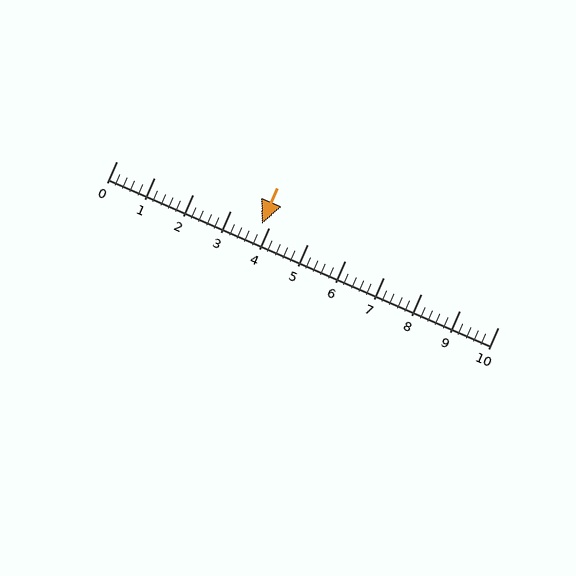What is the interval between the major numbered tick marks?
The major tick marks are spaced 1 units apart.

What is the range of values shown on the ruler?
The ruler shows values from 0 to 10.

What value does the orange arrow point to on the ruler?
The orange arrow points to approximately 3.8.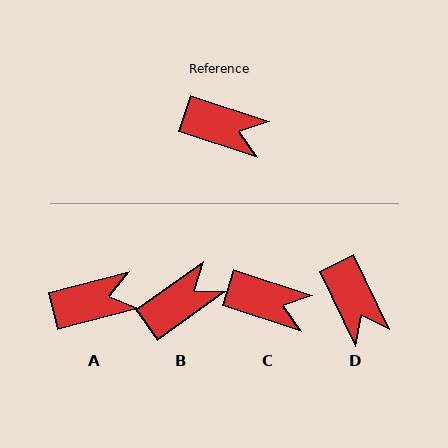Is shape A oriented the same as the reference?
No, it is off by about 32 degrees.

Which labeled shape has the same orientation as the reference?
C.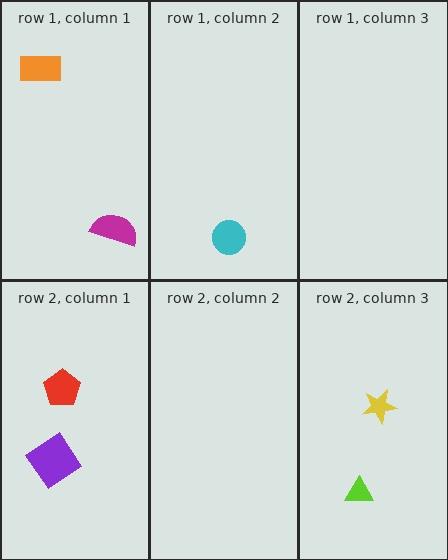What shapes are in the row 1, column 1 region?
The orange rectangle, the magenta semicircle.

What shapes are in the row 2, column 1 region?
The red pentagon, the purple diamond.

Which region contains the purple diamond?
The row 2, column 1 region.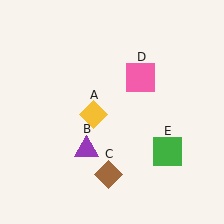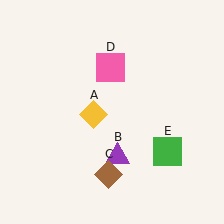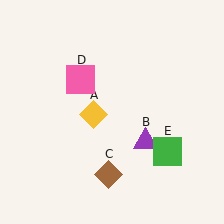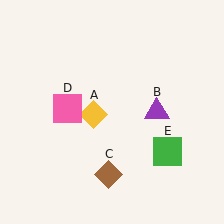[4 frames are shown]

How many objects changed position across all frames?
2 objects changed position: purple triangle (object B), pink square (object D).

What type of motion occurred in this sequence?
The purple triangle (object B), pink square (object D) rotated counterclockwise around the center of the scene.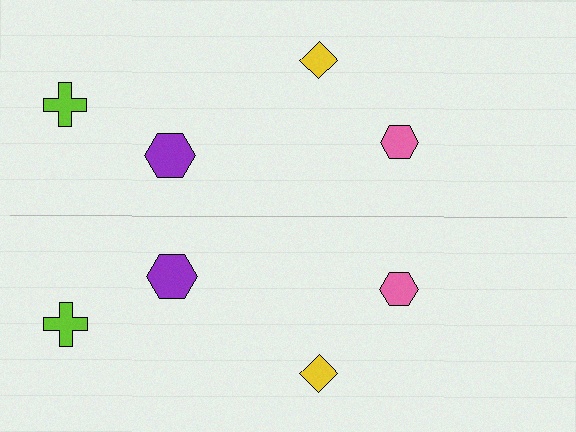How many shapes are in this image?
There are 8 shapes in this image.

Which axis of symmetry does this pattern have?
The pattern has a horizontal axis of symmetry running through the center of the image.